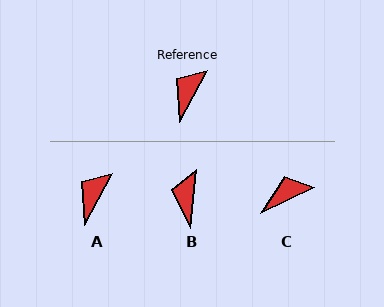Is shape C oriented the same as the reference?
No, it is off by about 36 degrees.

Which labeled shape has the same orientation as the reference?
A.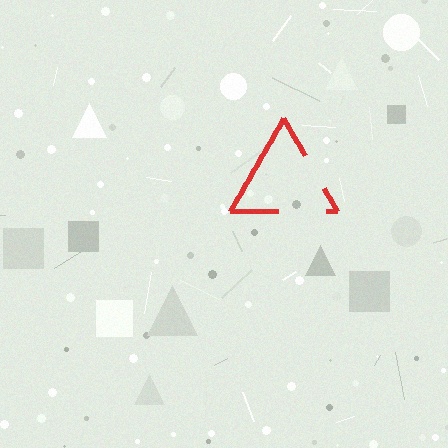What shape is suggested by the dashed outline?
The dashed outline suggests a triangle.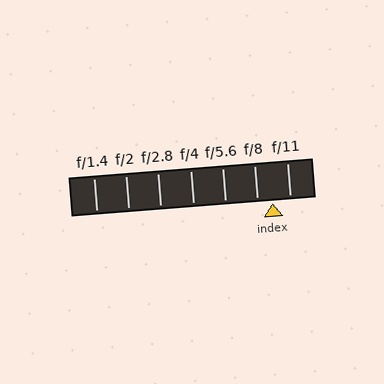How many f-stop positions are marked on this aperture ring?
There are 7 f-stop positions marked.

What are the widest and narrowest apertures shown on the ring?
The widest aperture shown is f/1.4 and the narrowest is f/11.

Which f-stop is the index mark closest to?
The index mark is closest to f/8.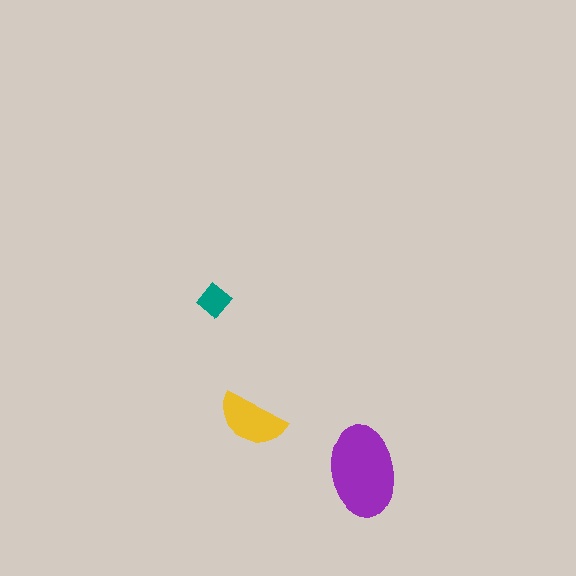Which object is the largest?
The purple ellipse.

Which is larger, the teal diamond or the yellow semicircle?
The yellow semicircle.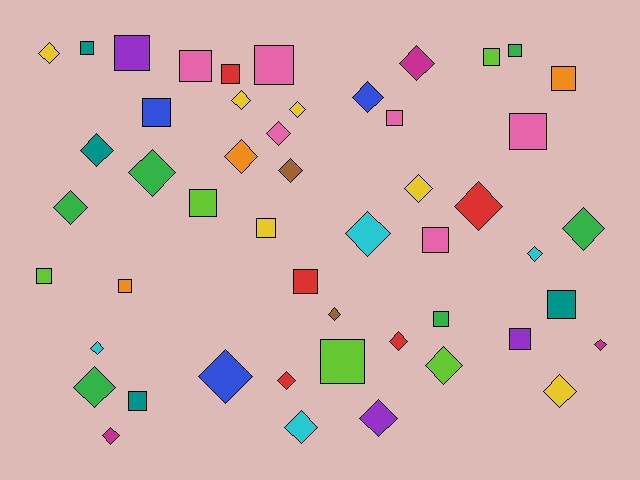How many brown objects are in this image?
There are 2 brown objects.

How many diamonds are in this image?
There are 28 diamonds.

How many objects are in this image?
There are 50 objects.